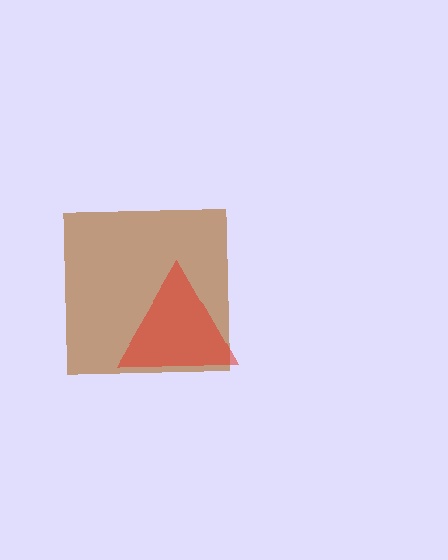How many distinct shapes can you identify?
There are 2 distinct shapes: a brown square, a red triangle.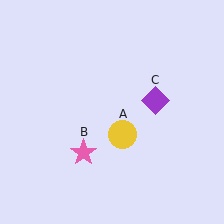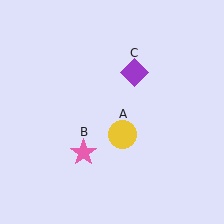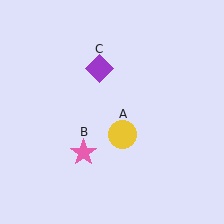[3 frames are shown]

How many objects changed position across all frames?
1 object changed position: purple diamond (object C).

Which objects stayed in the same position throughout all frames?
Yellow circle (object A) and pink star (object B) remained stationary.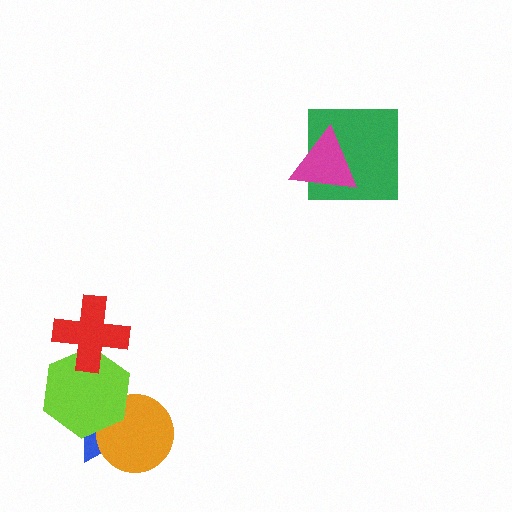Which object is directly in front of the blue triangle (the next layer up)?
The orange circle is directly in front of the blue triangle.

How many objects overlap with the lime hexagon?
3 objects overlap with the lime hexagon.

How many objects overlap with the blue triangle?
2 objects overlap with the blue triangle.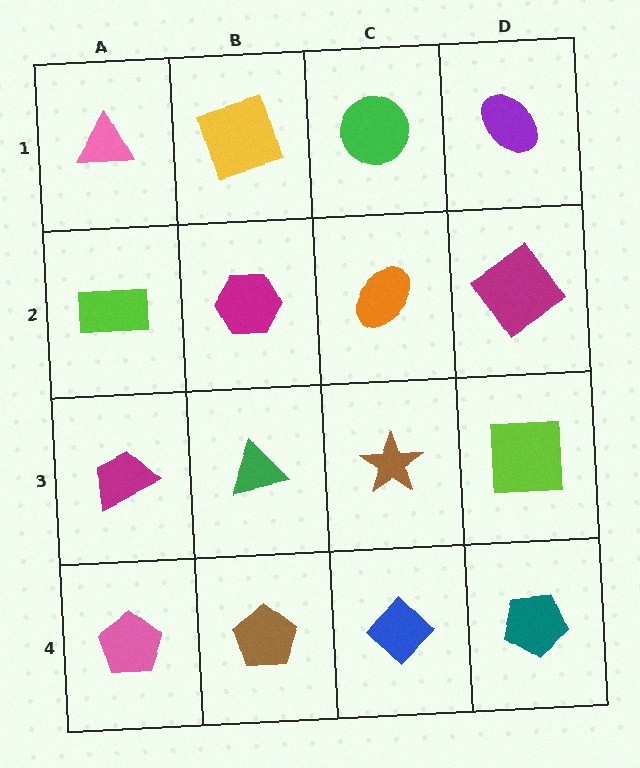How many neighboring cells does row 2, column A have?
3.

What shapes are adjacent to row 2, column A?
A pink triangle (row 1, column A), a magenta trapezoid (row 3, column A), a magenta hexagon (row 2, column B).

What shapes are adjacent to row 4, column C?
A brown star (row 3, column C), a brown pentagon (row 4, column B), a teal pentagon (row 4, column D).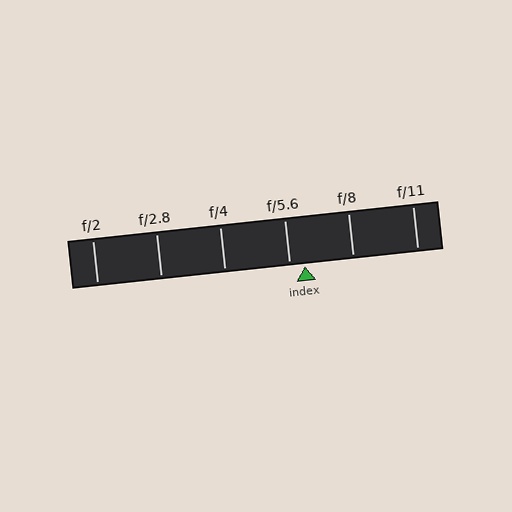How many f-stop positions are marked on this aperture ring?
There are 6 f-stop positions marked.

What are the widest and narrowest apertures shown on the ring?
The widest aperture shown is f/2 and the narrowest is f/11.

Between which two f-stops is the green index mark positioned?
The index mark is between f/5.6 and f/8.